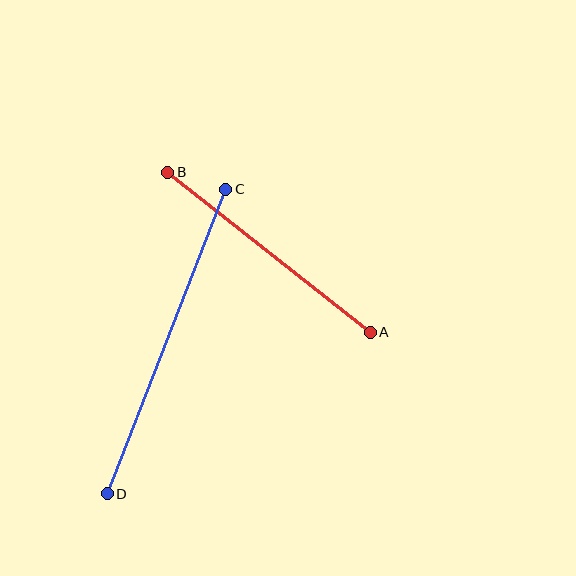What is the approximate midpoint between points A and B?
The midpoint is at approximately (269, 252) pixels.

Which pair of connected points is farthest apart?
Points C and D are farthest apart.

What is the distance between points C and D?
The distance is approximately 327 pixels.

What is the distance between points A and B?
The distance is approximately 258 pixels.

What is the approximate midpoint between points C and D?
The midpoint is at approximately (166, 341) pixels.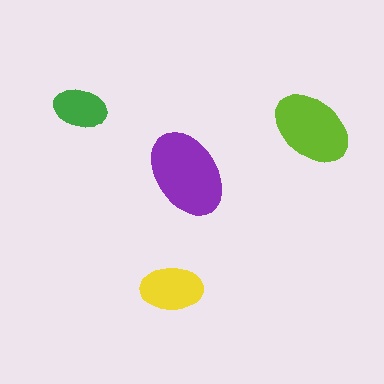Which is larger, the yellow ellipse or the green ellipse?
The yellow one.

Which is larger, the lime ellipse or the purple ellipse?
The purple one.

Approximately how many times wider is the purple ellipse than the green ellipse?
About 1.5 times wider.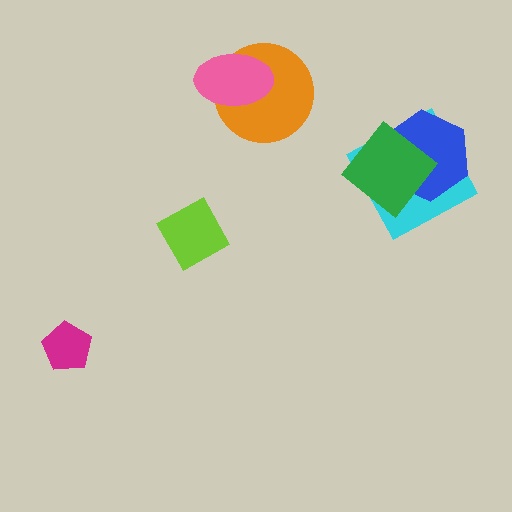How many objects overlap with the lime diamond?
0 objects overlap with the lime diamond.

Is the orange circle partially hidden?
Yes, it is partially covered by another shape.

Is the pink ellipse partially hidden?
No, no other shape covers it.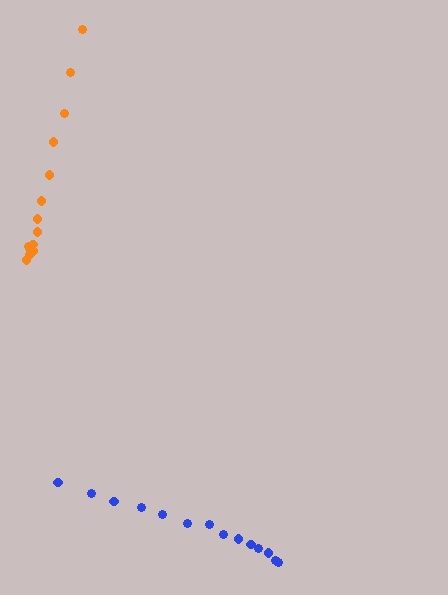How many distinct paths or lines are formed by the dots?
There are 2 distinct paths.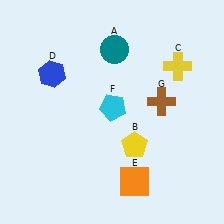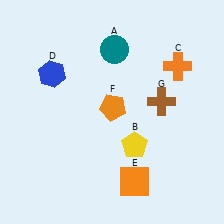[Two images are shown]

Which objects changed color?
C changed from yellow to orange. F changed from cyan to orange.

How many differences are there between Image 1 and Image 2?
There are 2 differences between the two images.